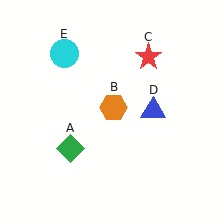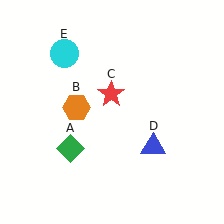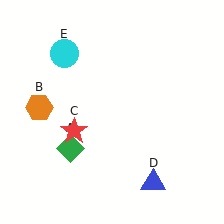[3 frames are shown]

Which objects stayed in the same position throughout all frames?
Green diamond (object A) and cyan circle (object E) remained stationary.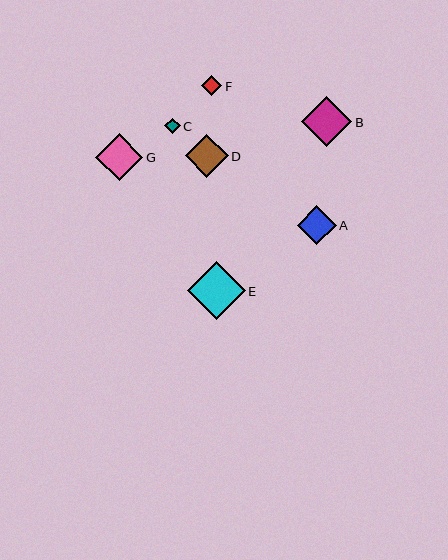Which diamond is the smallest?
Diamond C is the smallest with a size of approximately 16 pixels.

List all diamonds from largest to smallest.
From largest to smallest: E, B, G, D, A, F, C.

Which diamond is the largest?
Diamond E is the largest with a size of approximately 58 pixels.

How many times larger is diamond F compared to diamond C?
Diamond F is approximately 1.3 times the size of diamond C.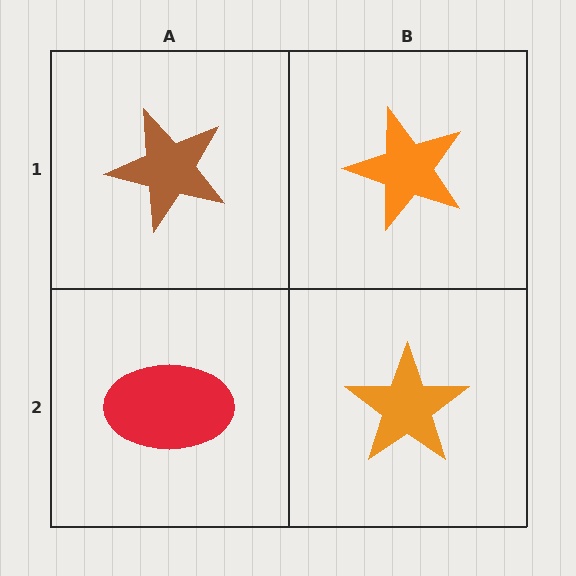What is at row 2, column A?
A red ellipse.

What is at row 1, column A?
A brown star.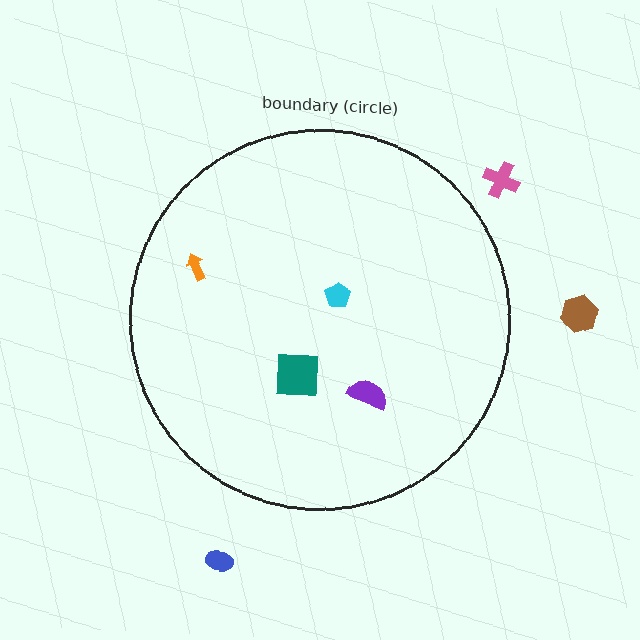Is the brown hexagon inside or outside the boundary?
Outside.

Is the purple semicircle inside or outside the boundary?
Inside.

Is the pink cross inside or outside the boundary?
Outside.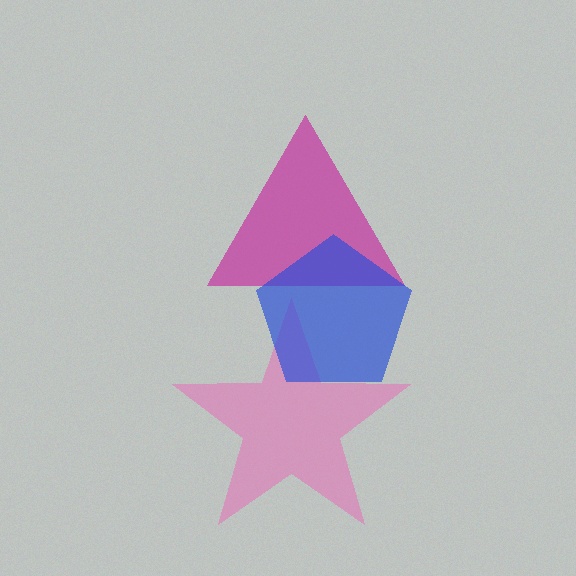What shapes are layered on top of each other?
The layered shapes are: a magenta triangle, a pink star, a blue pentagon.